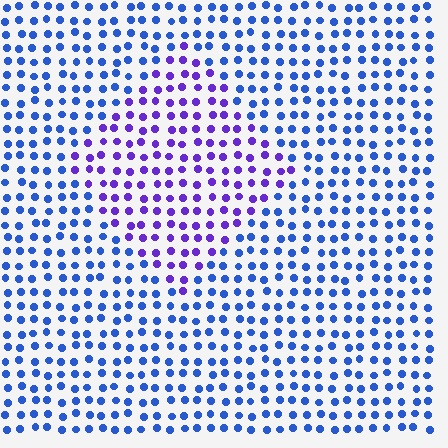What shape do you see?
I see a diamond.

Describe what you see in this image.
The image is filled with small blue elements in a uniform arrangement. A diamond-shaped region is visible where the elements are tinted to a slightly different hue, forming a subtle color boundary.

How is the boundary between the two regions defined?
The boundary is defined purely by a slight shift in hue (about 40 degrees). Spacing, size, and orientation are identical on both sides.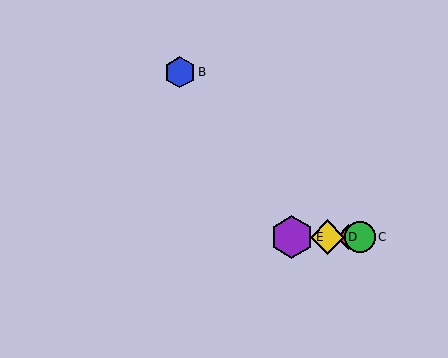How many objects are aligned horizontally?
4 objects (A, C, D, E) are aligned horizontally.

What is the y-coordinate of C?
Object C is at y≈237.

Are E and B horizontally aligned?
No, E is at y≈237 and B is at y≈72.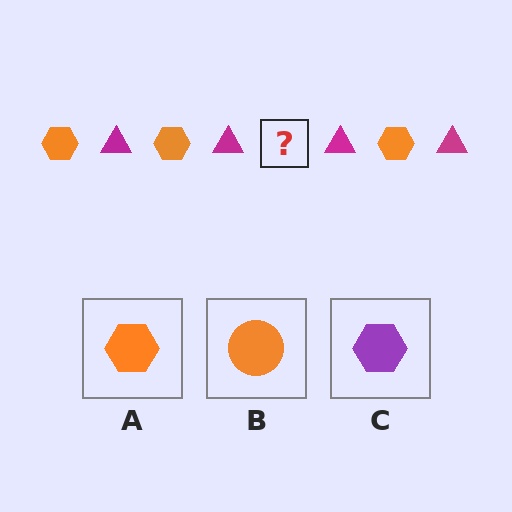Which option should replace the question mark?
Option A.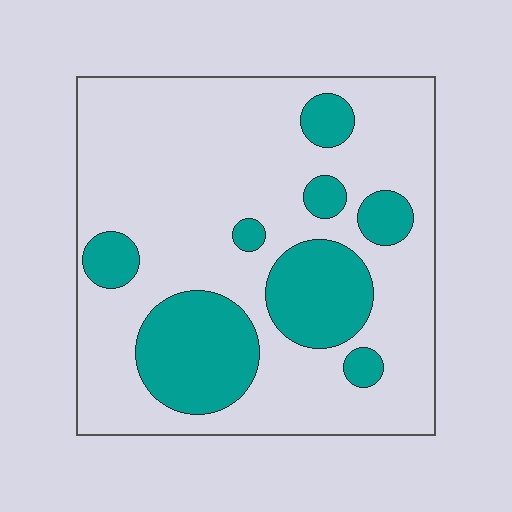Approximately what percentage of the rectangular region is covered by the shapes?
Approximately 25%.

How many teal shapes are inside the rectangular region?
8.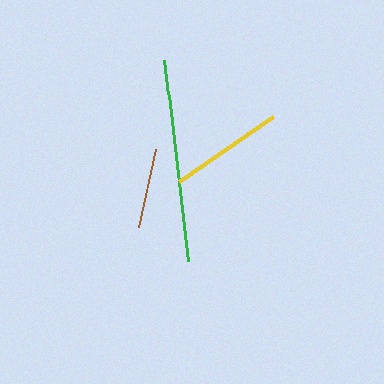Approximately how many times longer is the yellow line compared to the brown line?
The yellow line is approximately 1.4 times the length of the brown line.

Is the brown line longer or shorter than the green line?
The green line is longer than the brown line.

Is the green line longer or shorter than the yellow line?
The green line is longer than the yellow line.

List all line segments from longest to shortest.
From longest to shortest: green, yellow, brown.